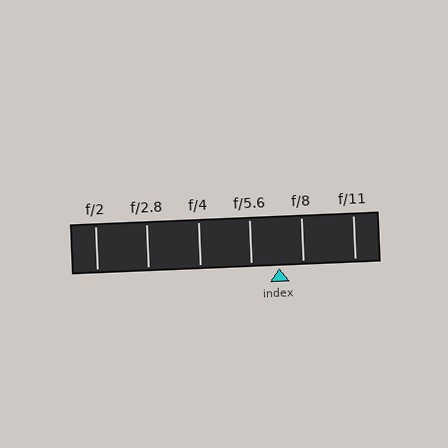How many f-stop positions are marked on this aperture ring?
There are 6 f-stop positions marked.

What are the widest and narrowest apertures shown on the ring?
The widest aperture shown is f/2 and the narrowest is f/11.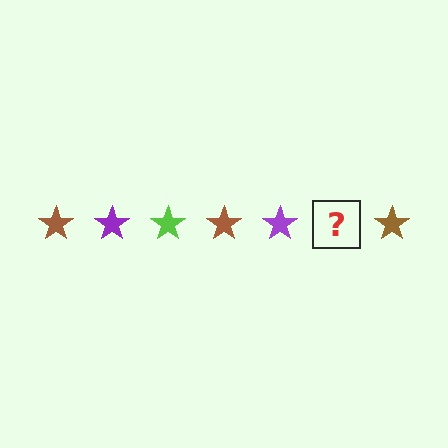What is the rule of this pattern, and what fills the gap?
The rule is that the pattern cycles through brown, purple, lime stars. The gap should be filled with a lime star.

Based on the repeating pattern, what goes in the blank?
The blank should be a lime star.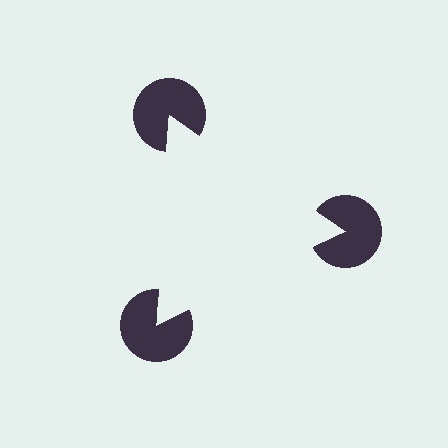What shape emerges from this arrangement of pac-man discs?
An illusory triangle — its edges are inferred from the aligned wedge cuts in the pac-man discs, not physically drawn.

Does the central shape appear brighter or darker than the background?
It typically appears slightly brighter than the background, even though no actual brightness change is drawn.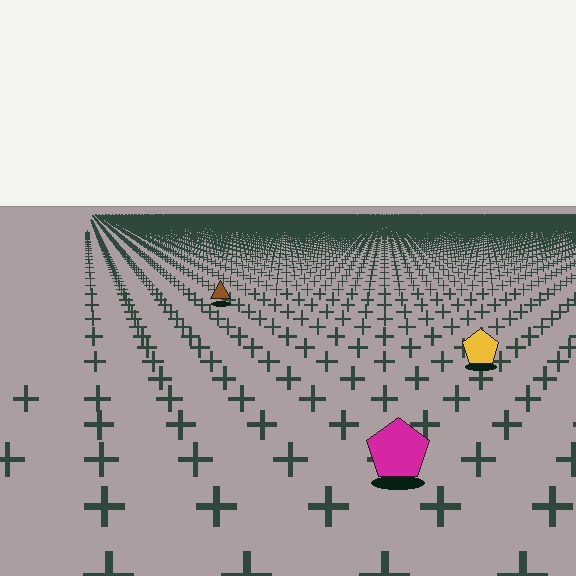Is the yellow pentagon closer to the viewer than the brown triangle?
Yes. The yellow pentagon is closer — you can tell from the texture gradient: the ground texture is coarser near it.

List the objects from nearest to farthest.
From nearest to farthest: the magenta pentagon, the yellow pentagon, the brown triangle.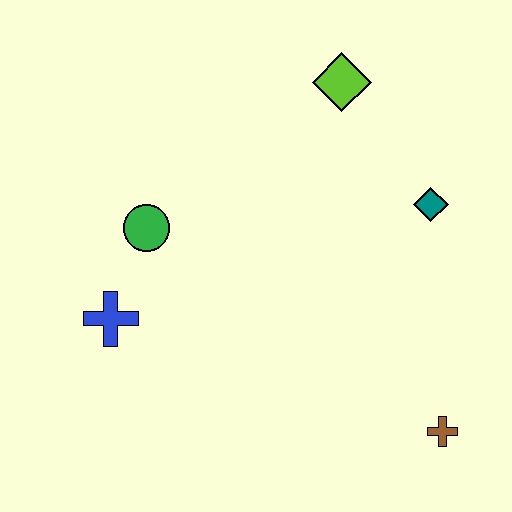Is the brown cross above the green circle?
No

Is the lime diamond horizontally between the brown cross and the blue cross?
Yes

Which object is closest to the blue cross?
The green circle is closest to the blue cross.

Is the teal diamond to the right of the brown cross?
No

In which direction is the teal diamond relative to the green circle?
The teal diamond is to the right of the green circle.